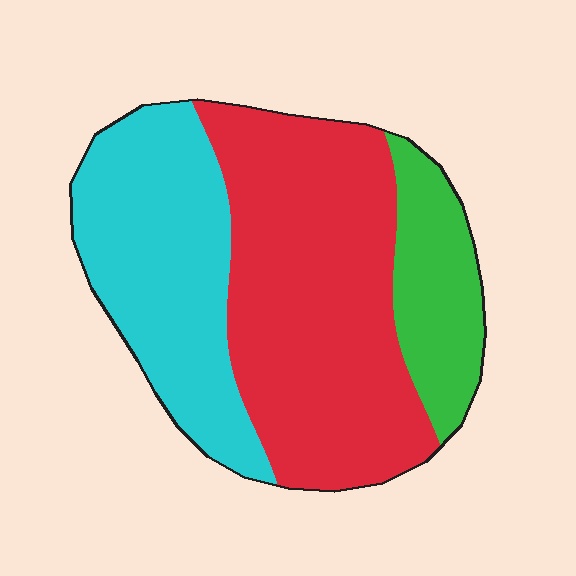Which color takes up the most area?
Red, at roughly 50%.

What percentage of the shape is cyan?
Cyan covers around 35% of the shape.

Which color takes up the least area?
Green, at roughly 15%.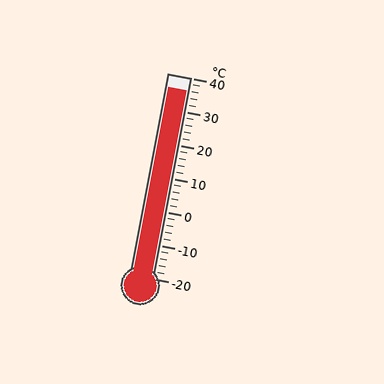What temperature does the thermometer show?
The thermometer shows approximately 36°C.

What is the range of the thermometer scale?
The thermometer scale ranges from -20°C to 40°C.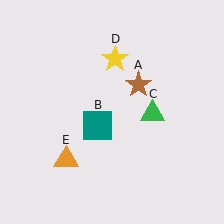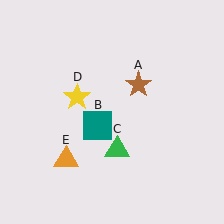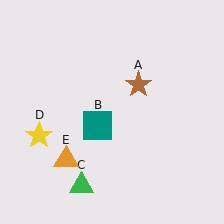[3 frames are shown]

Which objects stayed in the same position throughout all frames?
Brown star (object A) and teal square (object B) and orange triangle (object E) remained stationary.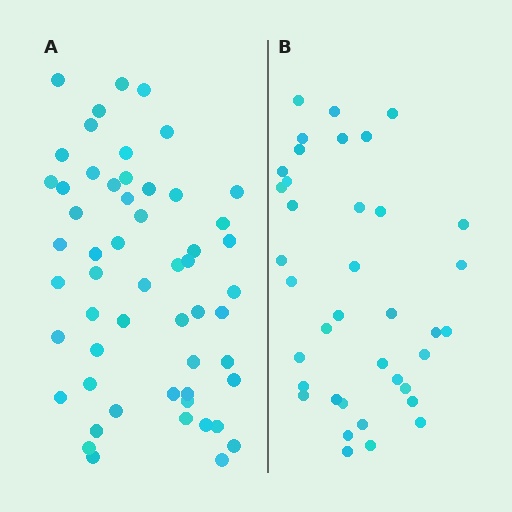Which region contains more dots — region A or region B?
Region A (the left region) has more dots.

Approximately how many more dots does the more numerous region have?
Region A has approximately 15 more dots than region B.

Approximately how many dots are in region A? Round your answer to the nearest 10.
About 60 dots. (The exact count is 55, which rounds to 60.)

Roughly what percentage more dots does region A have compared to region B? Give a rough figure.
About 45% more.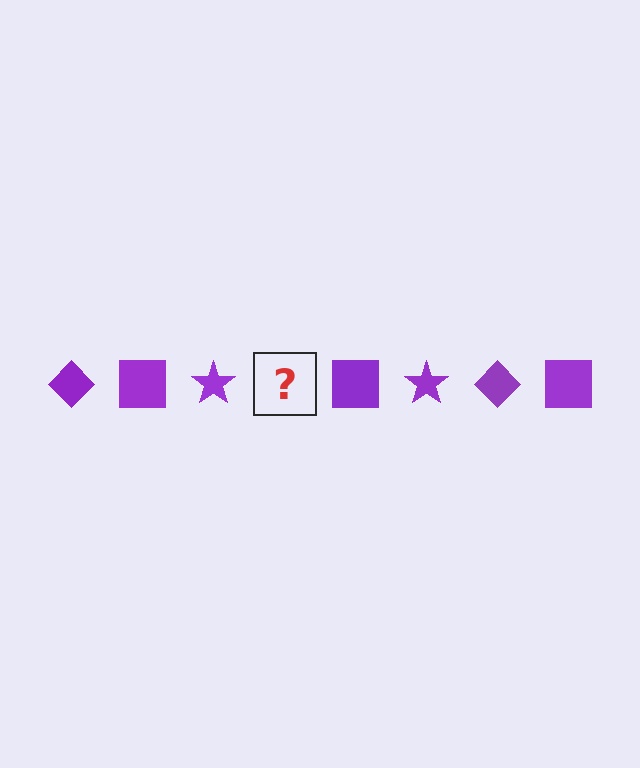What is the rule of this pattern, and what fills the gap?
The rule is that the pattern cycles through diamond, square, star shapes in purple. The gap should be filled with a purple diamond.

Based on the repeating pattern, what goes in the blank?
The blank should be a purple diamond.